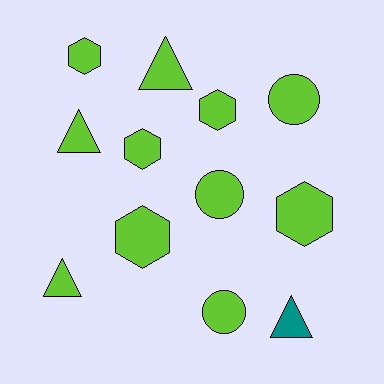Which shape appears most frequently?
Hexagon, with 5 objects.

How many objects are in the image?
There are 12 objects.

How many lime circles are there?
There are 3 lime circles.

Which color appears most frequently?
Lime, with 11 objects.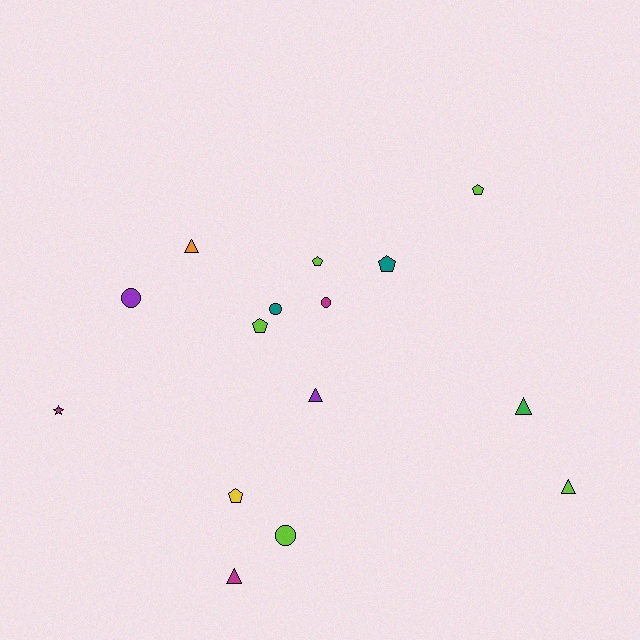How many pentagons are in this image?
There are 5 pentagons.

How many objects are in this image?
There are 15 objects.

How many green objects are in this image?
There is 1 green object.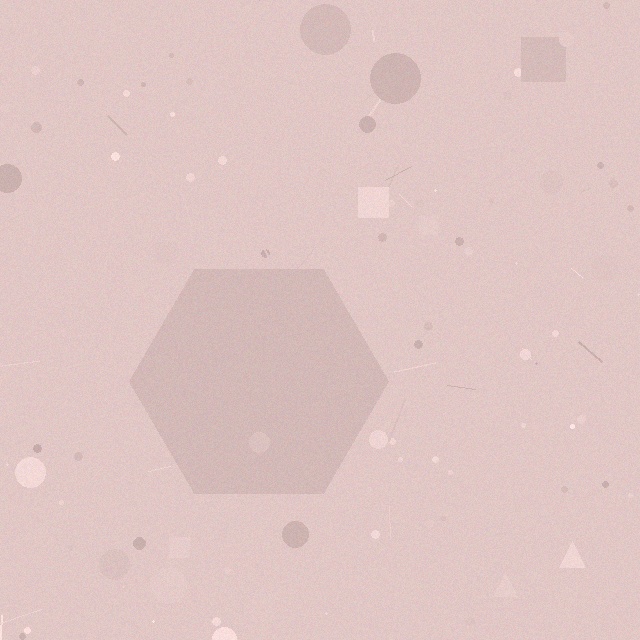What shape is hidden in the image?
A hexagon is hidden in the image.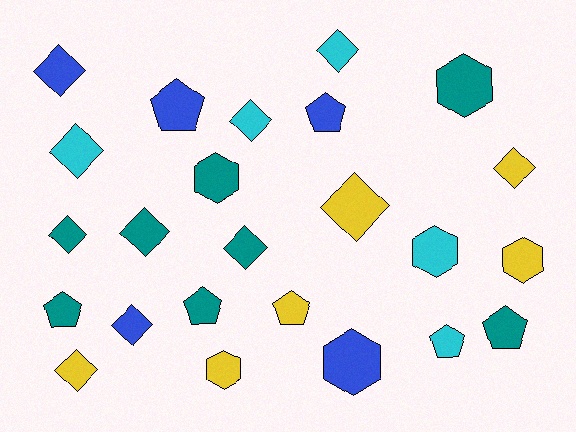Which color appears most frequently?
Teal, with 8 objects.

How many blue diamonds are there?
There are 2 blue diamonds.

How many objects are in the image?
There are 24 objects.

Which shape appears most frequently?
Diamond, with 11 objects.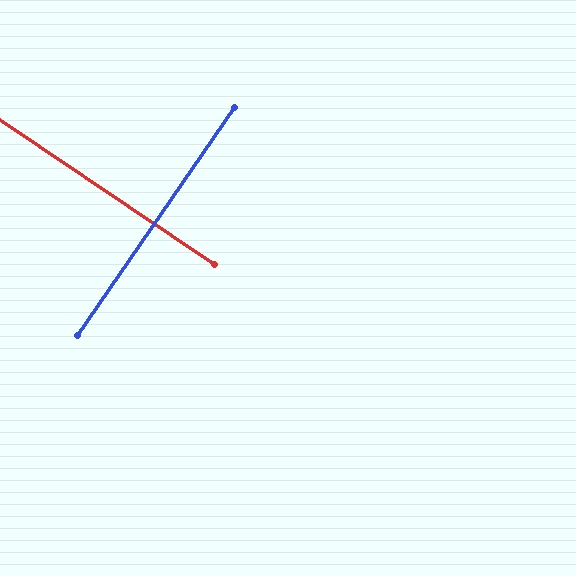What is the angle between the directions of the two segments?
Approximately 89 degrees.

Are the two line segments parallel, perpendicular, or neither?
Perpendicular — they meet at approximately 89°.